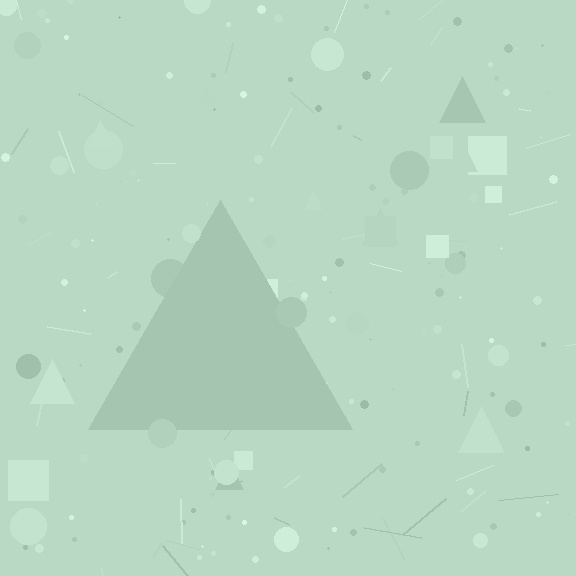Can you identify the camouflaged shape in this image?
The camouflaged shape is a triangle.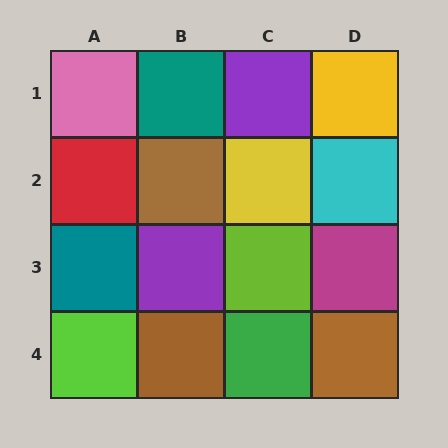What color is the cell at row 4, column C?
Green.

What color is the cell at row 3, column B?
Purple.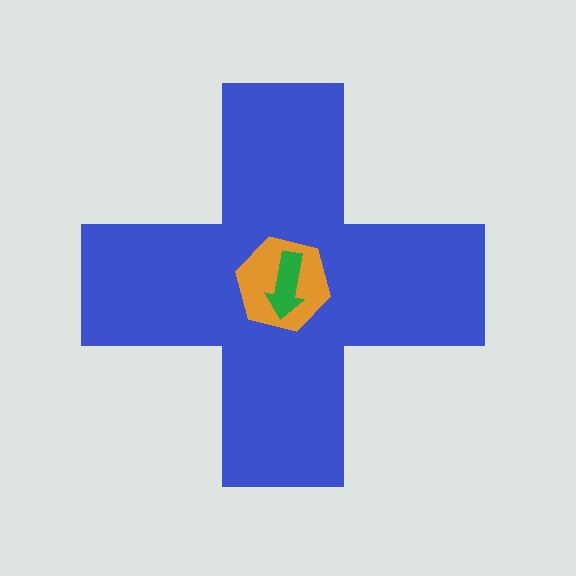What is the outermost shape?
The blue cross.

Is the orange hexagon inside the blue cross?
Yes.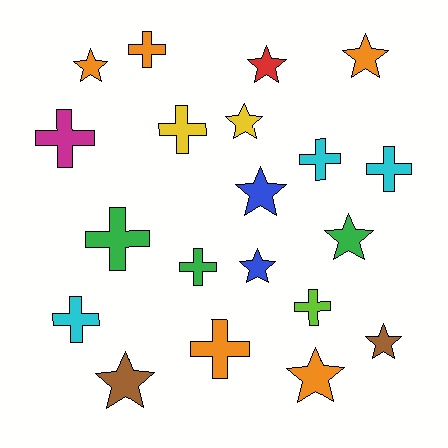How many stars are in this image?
There are 10 stars.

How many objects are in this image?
There are 20 objects.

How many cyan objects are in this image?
There are 3 cyan objects.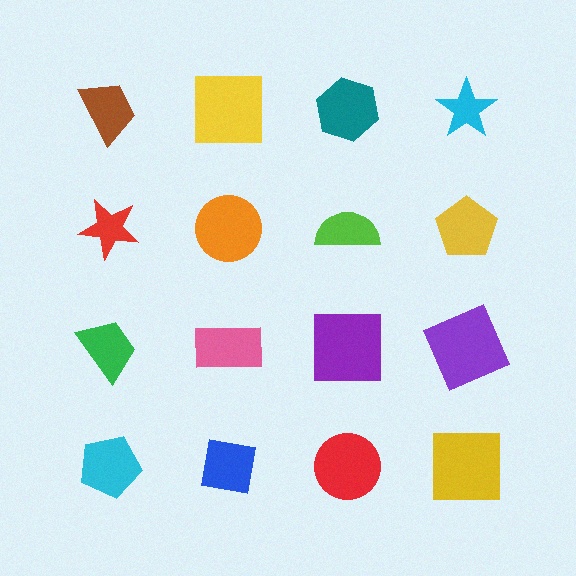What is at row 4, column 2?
A blue square.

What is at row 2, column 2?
An orange circle.